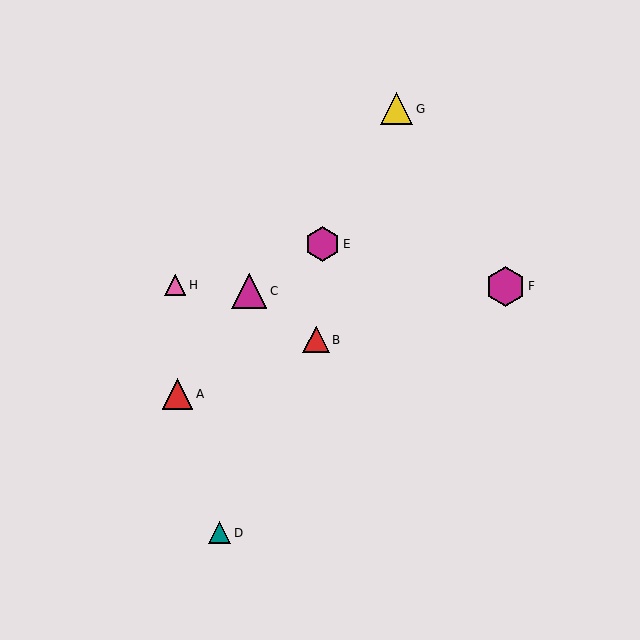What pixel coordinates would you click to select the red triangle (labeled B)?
Click at (316, 340) to select the red triangle B.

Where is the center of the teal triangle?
The center of the teal triangle is at (220, 533).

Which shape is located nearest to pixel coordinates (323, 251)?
The magenta hexagon (labeled E) at (323, 244) is nearest to that location.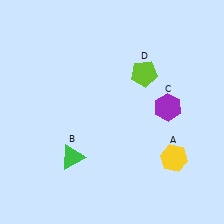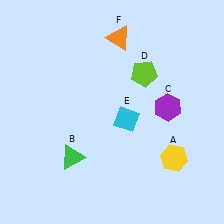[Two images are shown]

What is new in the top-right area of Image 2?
An orange triangle (F) was added in the top-right area of Image 2.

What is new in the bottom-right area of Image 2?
A cyan diamond (E) was added in the bottom-right area of Image 2.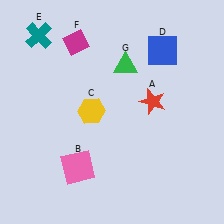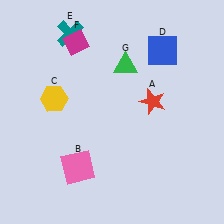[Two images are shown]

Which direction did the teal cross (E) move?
The teal cross (E) moved right.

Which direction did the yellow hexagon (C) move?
The yellow hexagon (C) moved left.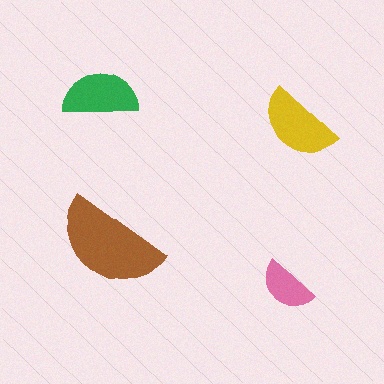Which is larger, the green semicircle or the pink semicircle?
The green one.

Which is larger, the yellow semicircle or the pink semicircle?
The yellow one.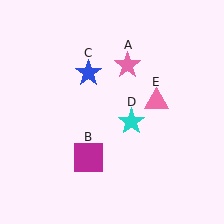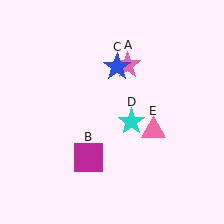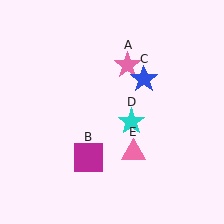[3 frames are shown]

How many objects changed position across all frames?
2 objects changed position: blue star (object C), pink triangle (object E).